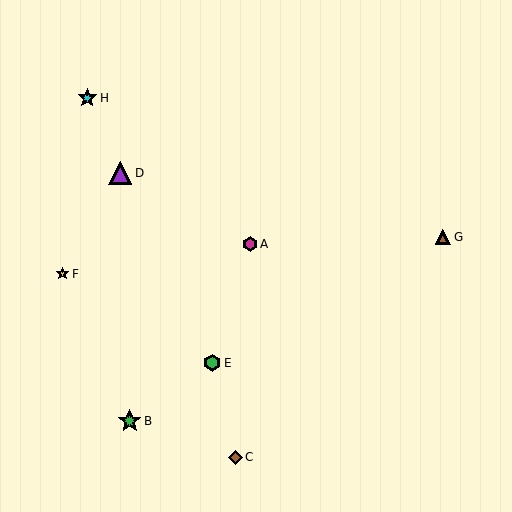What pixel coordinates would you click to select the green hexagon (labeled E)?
Click at (212, 363) to select the green hexagon E.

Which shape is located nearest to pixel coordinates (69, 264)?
The yellow star (labeled F) at (63, 274) is nearest to that location.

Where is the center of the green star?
The center of the green star is at (130, 421).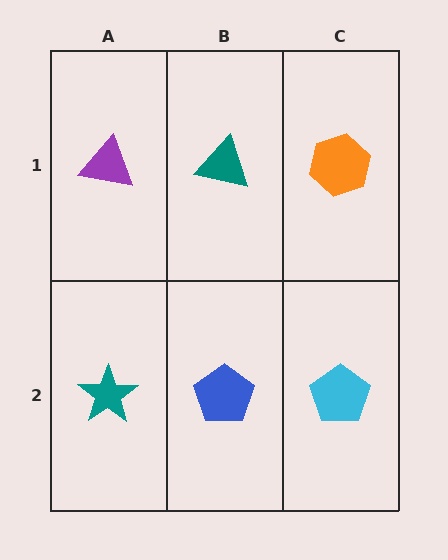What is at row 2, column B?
A blue pentagon.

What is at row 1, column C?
An orange hexagon.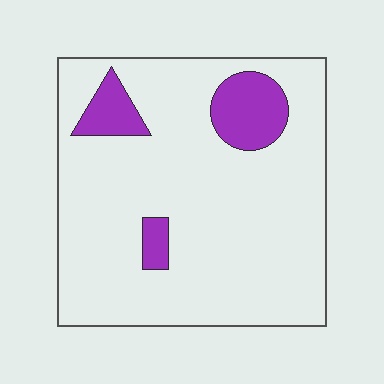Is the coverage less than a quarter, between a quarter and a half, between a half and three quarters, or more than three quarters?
Less than a quarter.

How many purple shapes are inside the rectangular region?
3.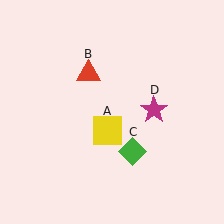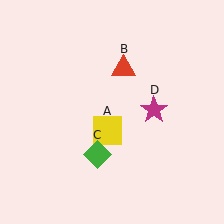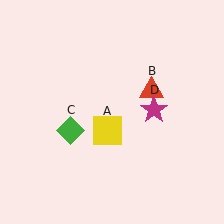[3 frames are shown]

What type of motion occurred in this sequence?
The red triangle (object B), green diamond (object C) rotated clockwise around the center of the scene.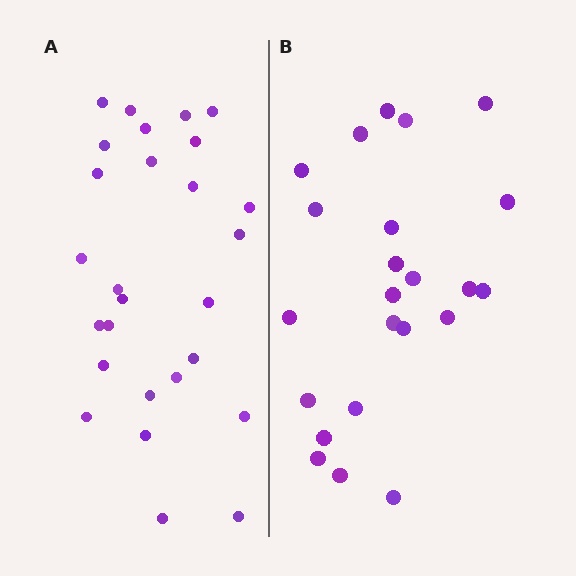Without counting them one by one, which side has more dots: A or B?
Region A (the left region) has more dots.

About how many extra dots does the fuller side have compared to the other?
Region A has about 4 more dots than region B.